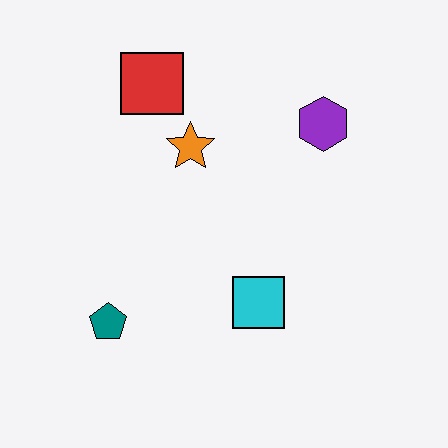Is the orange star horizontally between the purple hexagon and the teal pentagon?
Yes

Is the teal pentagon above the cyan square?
No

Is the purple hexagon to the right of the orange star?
Yes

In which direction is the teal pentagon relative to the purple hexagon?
The teal pentagon is to the left of the purple hexagon.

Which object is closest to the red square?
The orange star is closest to the red square.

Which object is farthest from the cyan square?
The red square is farthest from the cyan square.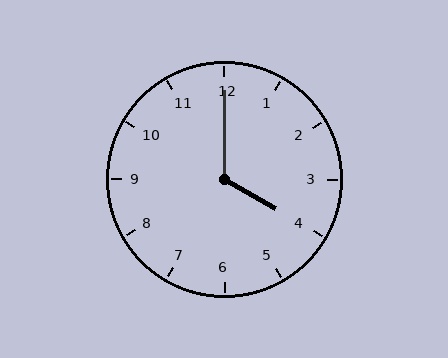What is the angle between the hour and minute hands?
Approximately 120 degrees.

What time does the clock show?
4:00.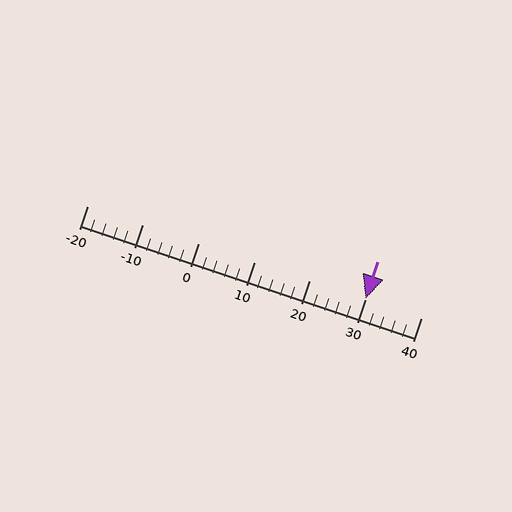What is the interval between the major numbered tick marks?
The major tick marks are spaced 10 units apart.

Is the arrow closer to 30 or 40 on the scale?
The arrow is closer to 30.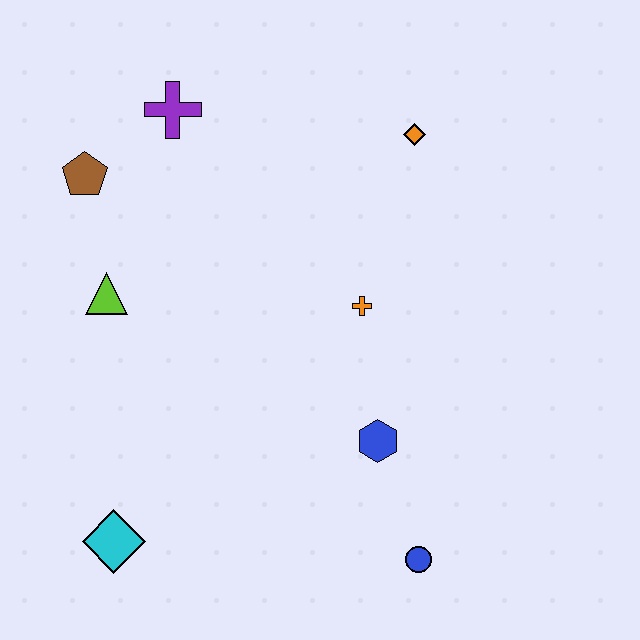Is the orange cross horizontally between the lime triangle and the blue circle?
Yes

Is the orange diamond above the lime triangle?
Yes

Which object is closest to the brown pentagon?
The purple cross is closest to the brown pentagon.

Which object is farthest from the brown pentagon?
The blue circle is farthest from the brown pentagon.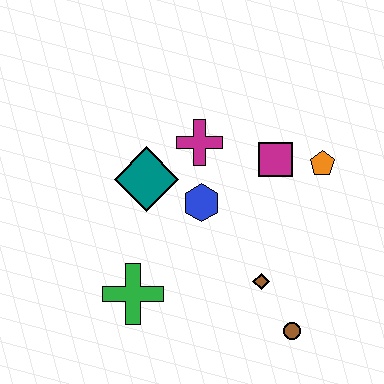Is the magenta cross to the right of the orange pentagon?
No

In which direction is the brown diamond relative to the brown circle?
The brown diamond is above the brown circle.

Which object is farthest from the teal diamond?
The brown circle is farthest from the teal diamond.